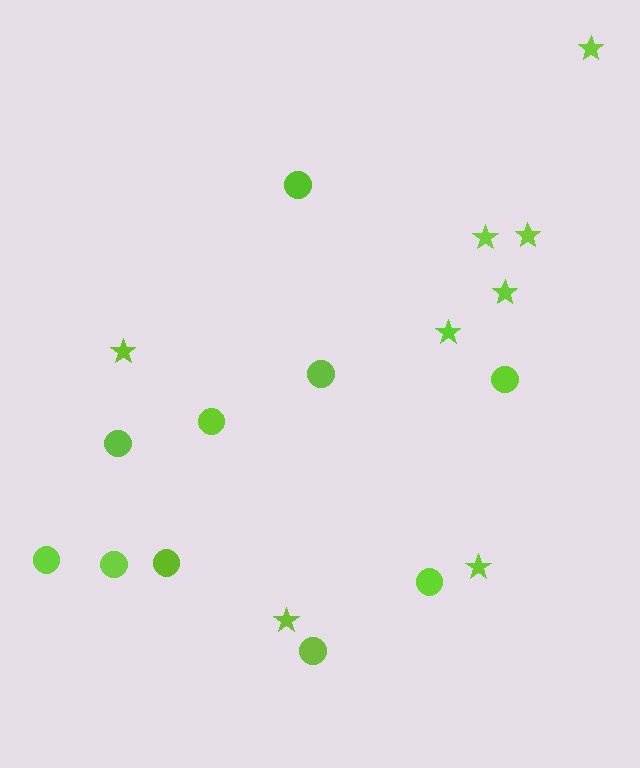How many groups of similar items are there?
There are 2 groups: one group of circles (10) and one group of stars (8).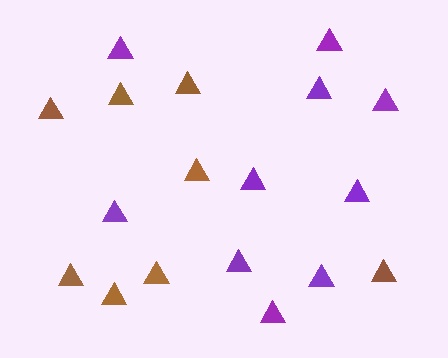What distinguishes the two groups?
There are 2 groups: one group of brown triangles (8) and one group of purple triangles (10).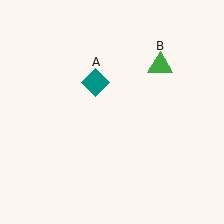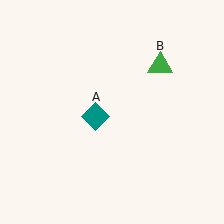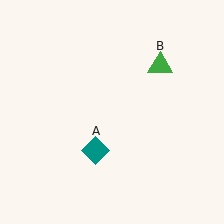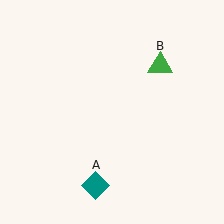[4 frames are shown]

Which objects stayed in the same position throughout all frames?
Green triangle (object B) remained stationary.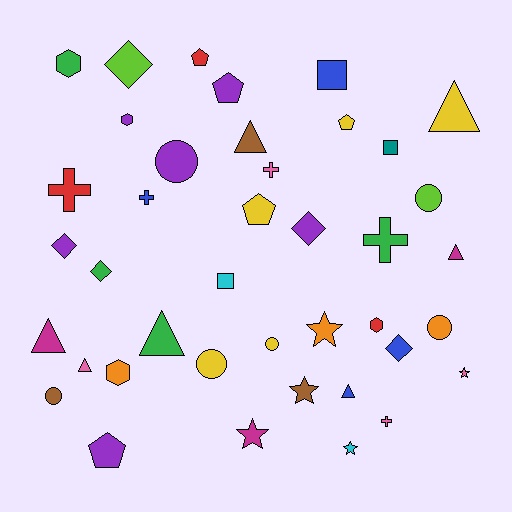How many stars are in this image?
There are 5 stars.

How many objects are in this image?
There are 40 objects.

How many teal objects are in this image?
There is 1 teal object.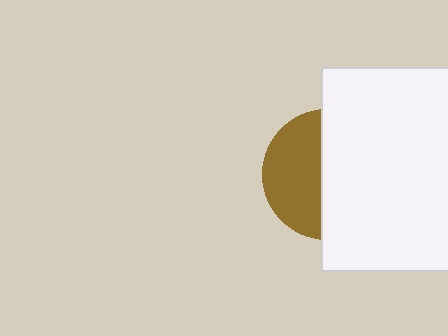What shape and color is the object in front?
The object in front is a white rectangle.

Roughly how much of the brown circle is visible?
A small part of it is visible (roughly 44%).